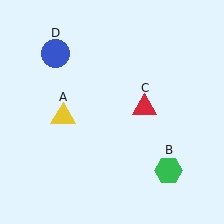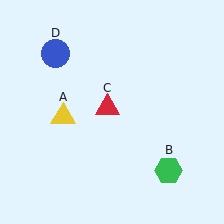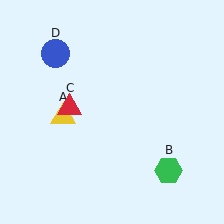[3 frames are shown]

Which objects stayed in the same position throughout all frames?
Yellow triangle (object A) and green hexagon (object B) and blue circle (object D) remained stationary.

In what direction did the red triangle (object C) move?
The red triangle (object C) moved left.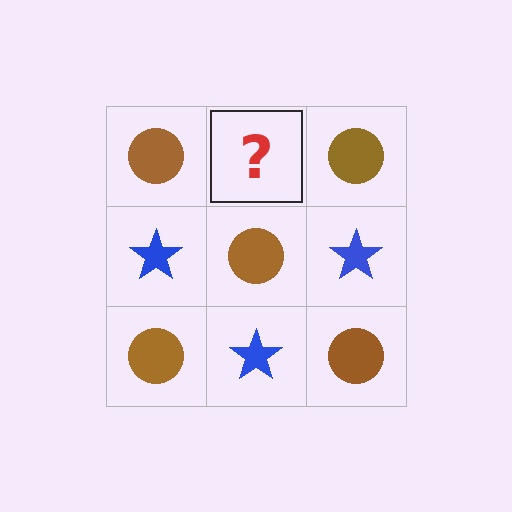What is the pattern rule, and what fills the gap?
The rule is that it alternates brown circle and blue star in a checkerboard pattern. The gap should be filled with a blue star.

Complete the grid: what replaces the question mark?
The question mark should be replaced with a blue star.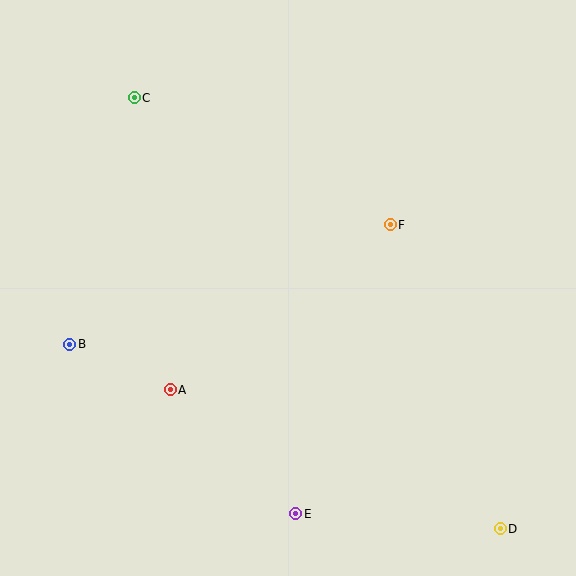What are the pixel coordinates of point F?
Point F is at (390, 225).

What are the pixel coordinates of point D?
Point D is at (500, 529).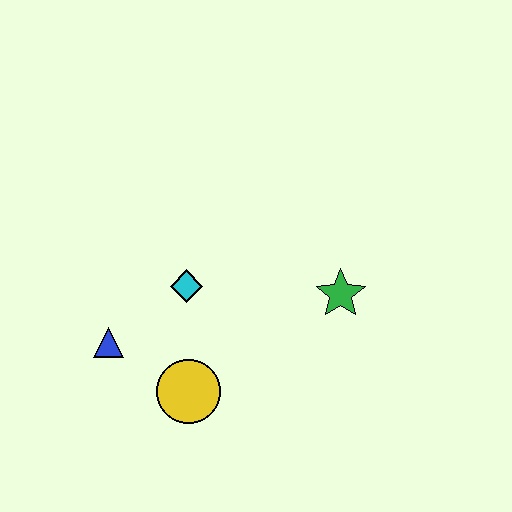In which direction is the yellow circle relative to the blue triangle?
The yellow circle is to the right of the blue triangle.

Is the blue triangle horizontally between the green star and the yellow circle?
No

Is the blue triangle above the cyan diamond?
No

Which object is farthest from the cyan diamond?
The green star is farthest from the cyan diamond.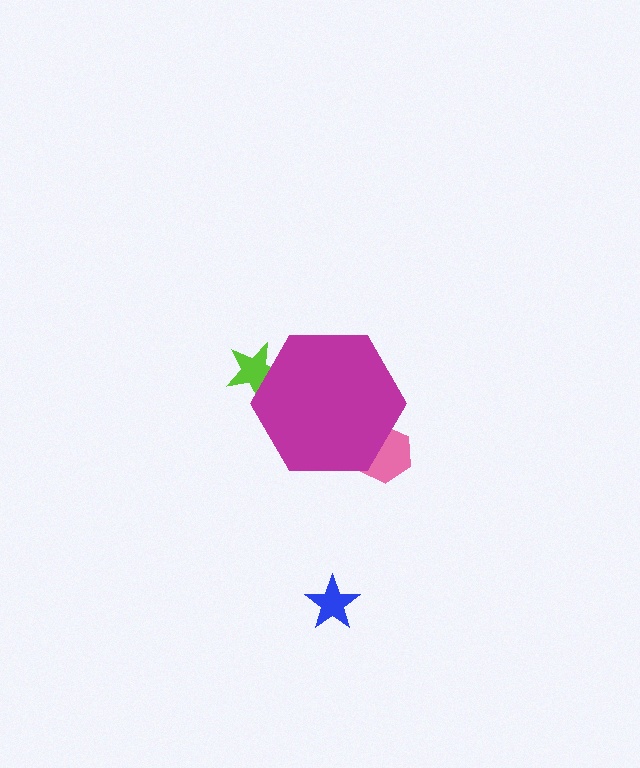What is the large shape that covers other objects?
A magenta hexagon.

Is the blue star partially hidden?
No, the blue star is fully visible.